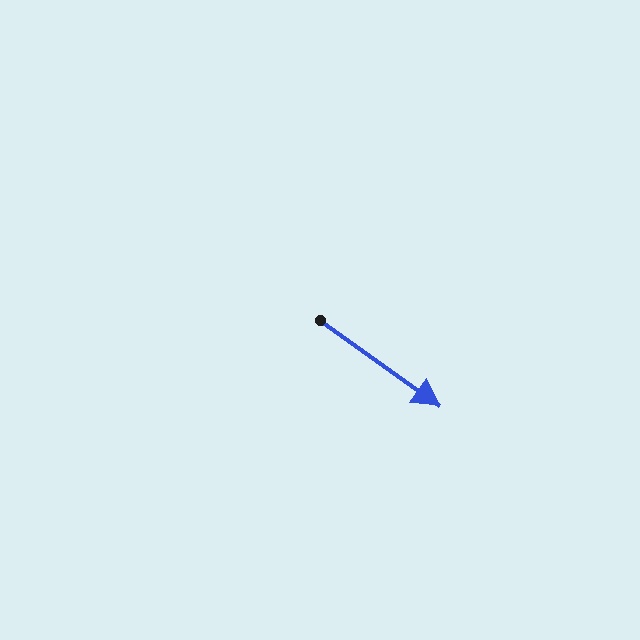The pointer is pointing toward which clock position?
Roughly 4 o'clock.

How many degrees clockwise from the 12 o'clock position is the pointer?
Approximately 126 degrees.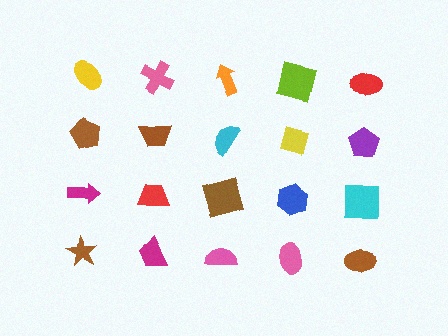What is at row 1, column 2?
A pink cross.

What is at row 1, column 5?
A red ellipse.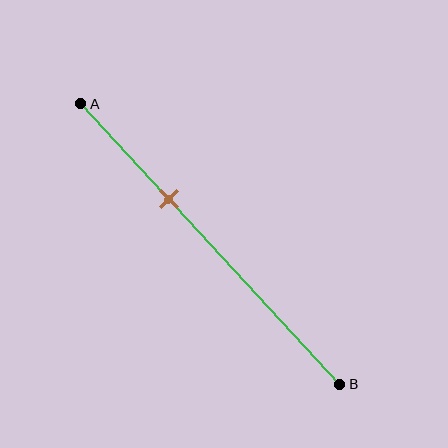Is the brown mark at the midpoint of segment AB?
No, the mark is at about 35% from A, not at the 50% midpoint.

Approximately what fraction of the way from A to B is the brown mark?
The brown mark is approximately 35% of the way from A to B.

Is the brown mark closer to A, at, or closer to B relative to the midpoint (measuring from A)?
The brown mark is closer to point A than the midpoint of segment AB.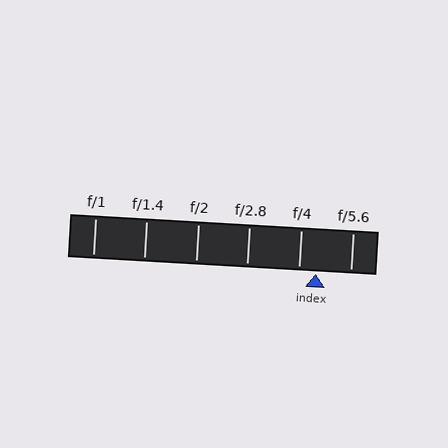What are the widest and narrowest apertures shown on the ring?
The widest aperture shown is f/1 and the narrowest is f/5.6.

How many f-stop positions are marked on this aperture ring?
There are 6 f-stop positions marked.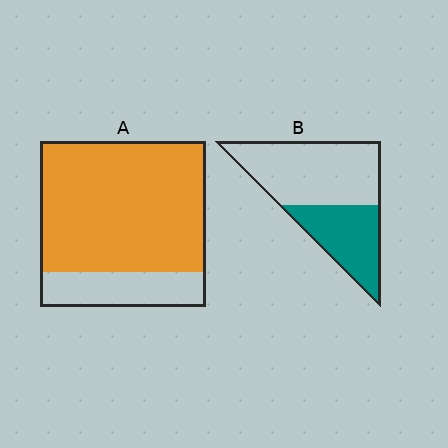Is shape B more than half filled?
No.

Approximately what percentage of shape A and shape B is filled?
A is approximately 80% and B is approximately 40%.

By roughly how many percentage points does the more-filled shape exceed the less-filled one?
By roughly 40 percentage points (A over B).